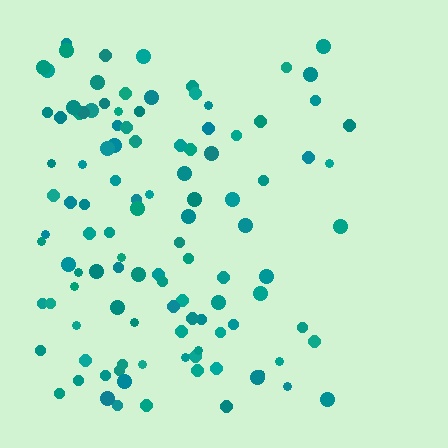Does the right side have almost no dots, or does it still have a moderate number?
Still a moderate number, just noticeably fewer than the left.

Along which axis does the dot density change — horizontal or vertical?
Horizontal.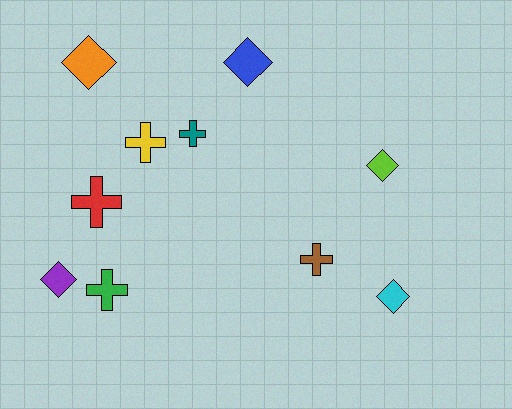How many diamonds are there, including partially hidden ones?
There are 5 diamonds.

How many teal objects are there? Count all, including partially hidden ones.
There is 1 teal object.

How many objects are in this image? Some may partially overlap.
There are 10 objects.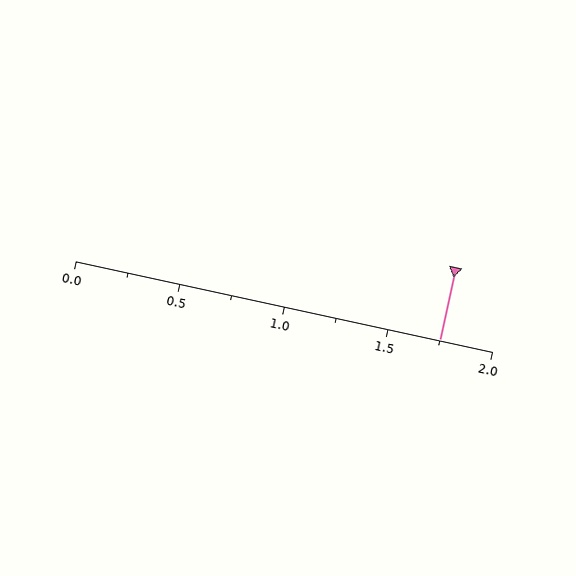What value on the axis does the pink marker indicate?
The marker indicates approximately 1.75.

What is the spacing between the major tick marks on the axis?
The major ticks are spaced 0.5 apart.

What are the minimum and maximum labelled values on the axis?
The axis runs from 0.0 to 2.0.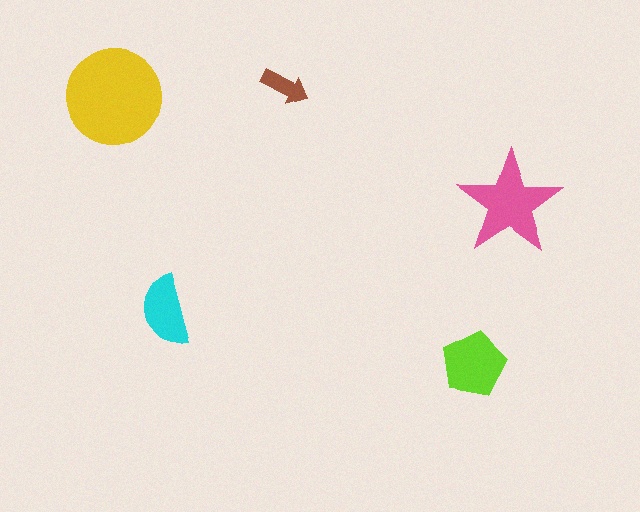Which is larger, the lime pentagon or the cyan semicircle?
The lime pentagon.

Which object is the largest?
The yellow circle.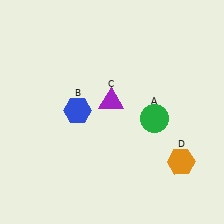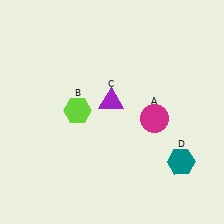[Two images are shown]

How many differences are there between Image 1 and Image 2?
There are 3 differences between the two images.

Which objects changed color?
A changed from green to magenta. B changed from blue to lime. D changed from orange to teal.